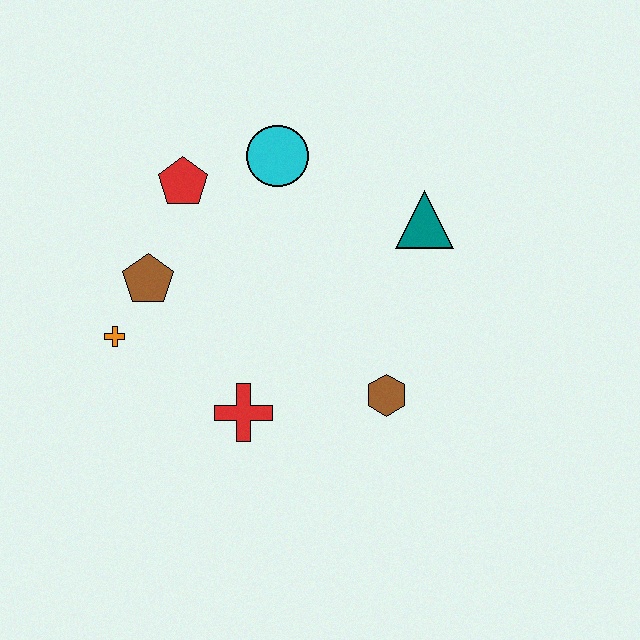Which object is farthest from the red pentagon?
The brown hexagon is farthest from the red pentagon.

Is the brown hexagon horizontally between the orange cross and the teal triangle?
Yes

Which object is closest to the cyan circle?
The red pentagon is closest to the cyan circle.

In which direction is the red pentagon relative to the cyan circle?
The red pentagon is to the left of the cyan circle.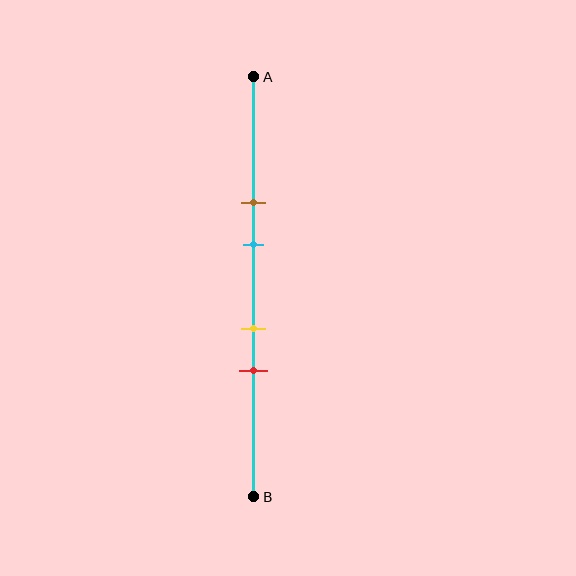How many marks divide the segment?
There are 4 marks dividing the segment.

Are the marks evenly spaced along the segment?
No, the marks are not evenly spaced.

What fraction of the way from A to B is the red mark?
The red mark is approximately 70% (0.7) of the way from A to B.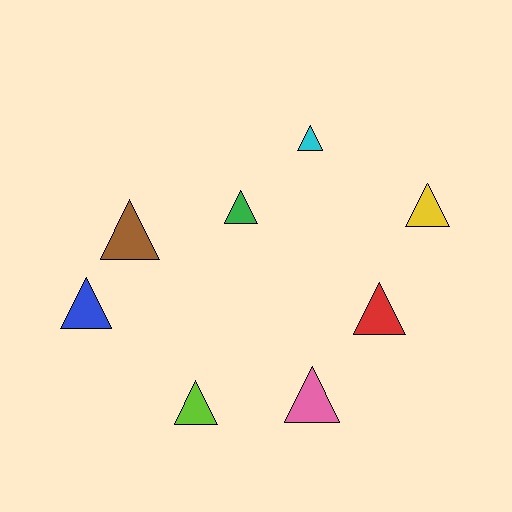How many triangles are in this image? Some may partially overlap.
There are 8 triangles.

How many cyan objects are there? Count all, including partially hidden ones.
There is 1 cyan object.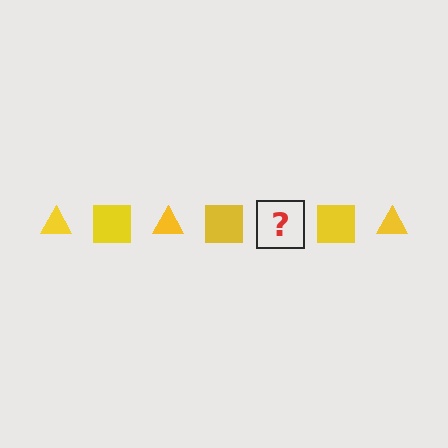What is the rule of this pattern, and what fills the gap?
The rule is that the pattern cycles through triangle, square shapes in yellow. The gap should be filled with a yellow triangle.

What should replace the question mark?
The question mark should be replaced with a yellow triangle.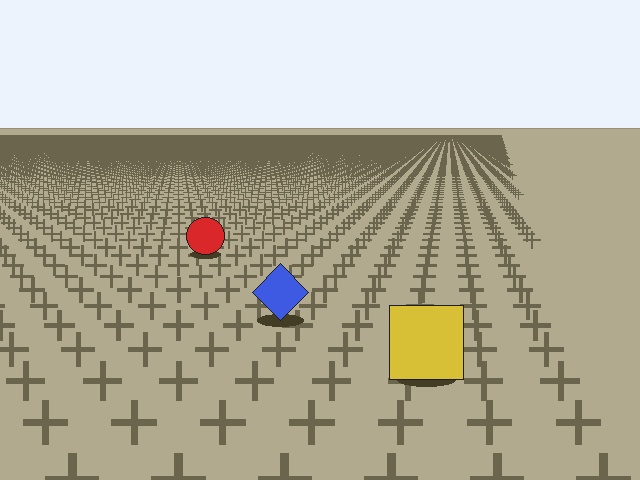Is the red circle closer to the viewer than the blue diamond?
No. The blue diamond is closer — you can tell from the texture gradient: the ground texture is coarser near it.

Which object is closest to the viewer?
The yellow square is closest. The texture marks near it are larger and more spread out.